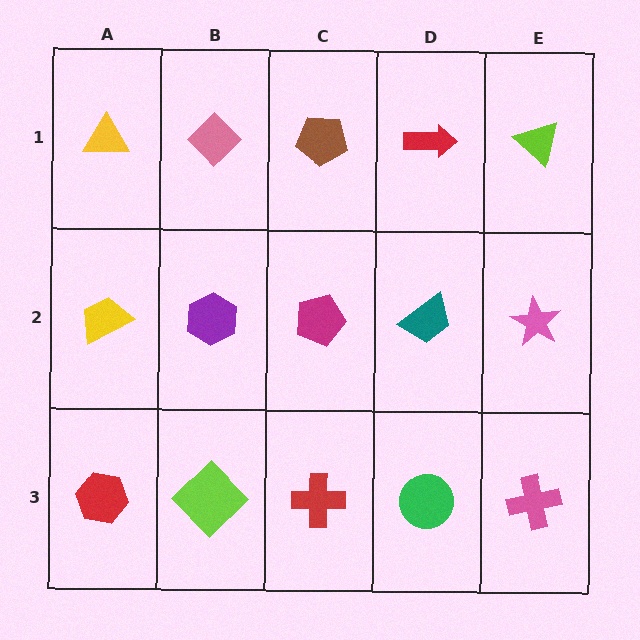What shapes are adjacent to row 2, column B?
A pink diamond (row 1, column B), a lime diamond (row 3, column B), a yellow trapezoid (row 2, column A), a magenta pentagon (row 2, column C).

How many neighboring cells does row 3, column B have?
3.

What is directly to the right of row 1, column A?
A pink diamond.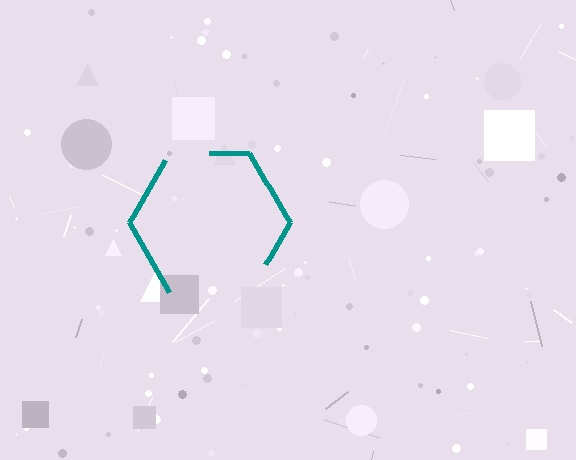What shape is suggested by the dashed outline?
The dashed outline suggests a hexagon.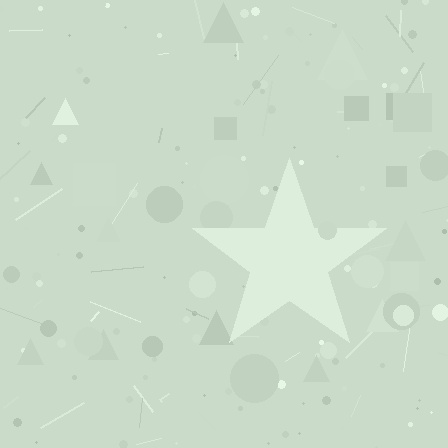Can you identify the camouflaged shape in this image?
The camouflaged shape is a star.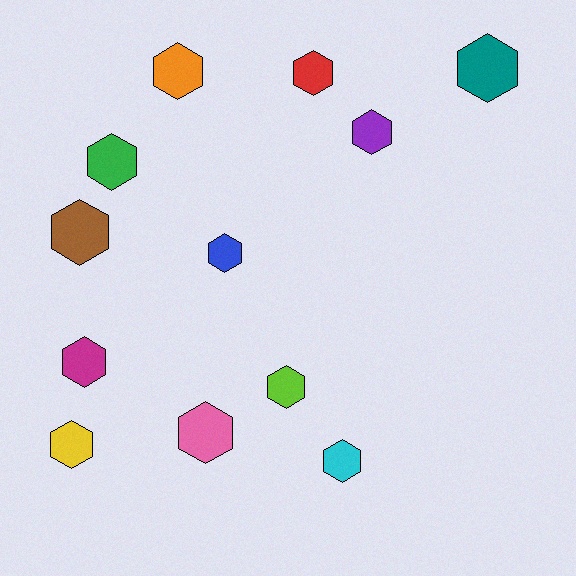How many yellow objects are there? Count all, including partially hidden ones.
There is 1 yellow object.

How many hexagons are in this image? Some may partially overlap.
There are 12 hexagons.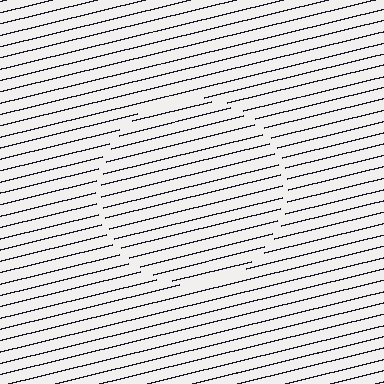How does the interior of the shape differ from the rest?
The interior of the shape contains the same grating, shifted by half a period — the contour is defined by the phase discontinuity where line-ends from the inner and outer gratings abut.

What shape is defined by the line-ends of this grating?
An illusory circle. The interior of the shape contains the same grating, shifted by half a period — the contour is defined by the phase discontinuity where line-ends from the inner and outer gratings abut.